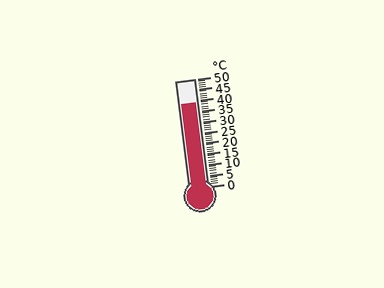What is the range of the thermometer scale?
The thermometer scale ranges from 0°C to 50°C.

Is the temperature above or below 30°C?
The temperature is above 30°C.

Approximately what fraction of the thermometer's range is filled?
The thermometer is filled to approximately 80% of its range.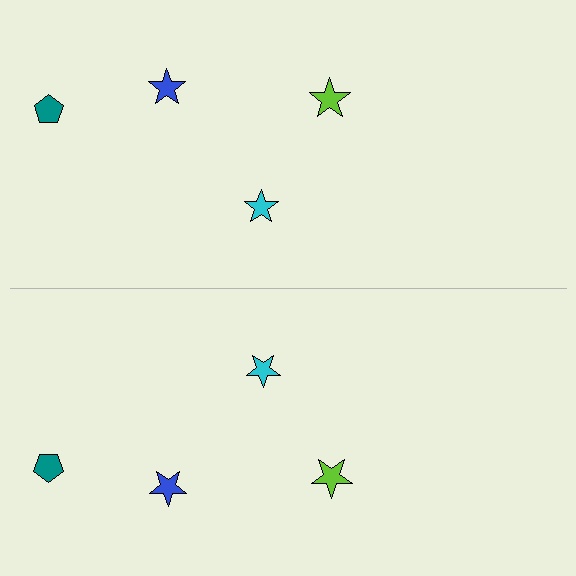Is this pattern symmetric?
Yes, this pattern has bilateral (reflection) symmetry.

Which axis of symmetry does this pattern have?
The pattern has a horizontal axis of symmetry running through the center of the image.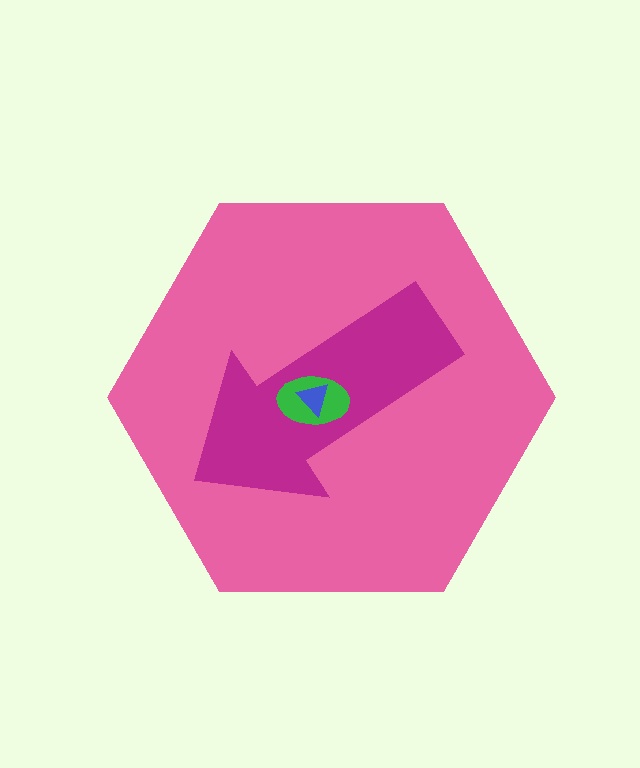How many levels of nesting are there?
4.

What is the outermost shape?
The pink hexagon.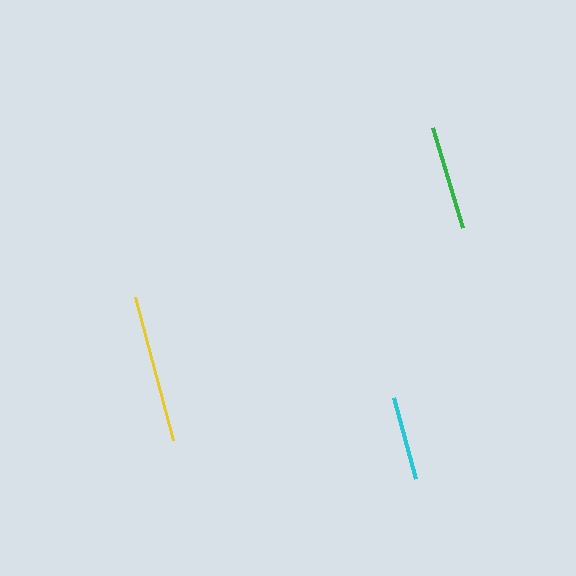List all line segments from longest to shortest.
From longest to shortest: yellow, green, cyan.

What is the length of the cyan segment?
The cyan segment is approximately 84 pixels long.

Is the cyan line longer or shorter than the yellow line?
The yellow line is longer than the cyan line.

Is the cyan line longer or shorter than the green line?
The green line is longer than the cyan line.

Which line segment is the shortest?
The cyan line is the shortest at approximately 84 pixels.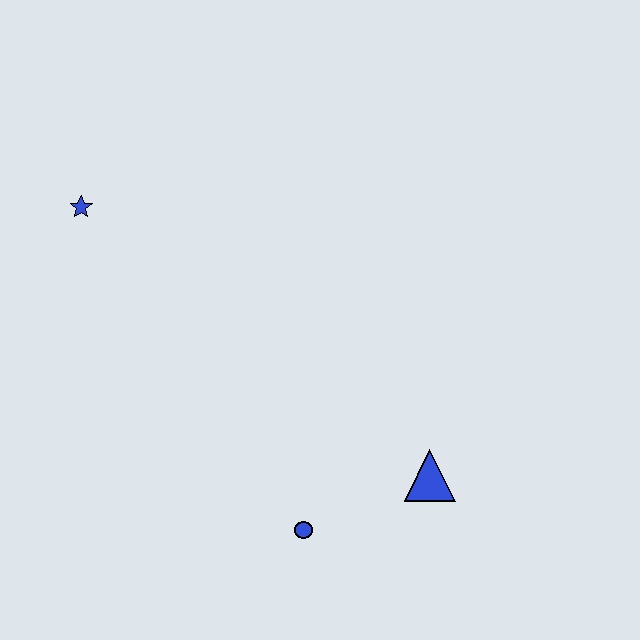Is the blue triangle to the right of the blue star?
Yes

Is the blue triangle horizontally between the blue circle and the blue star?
No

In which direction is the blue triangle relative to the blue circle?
The blue triangle is to the right of the blue circle.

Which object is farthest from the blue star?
The blue triangle is farthest from the blue star.